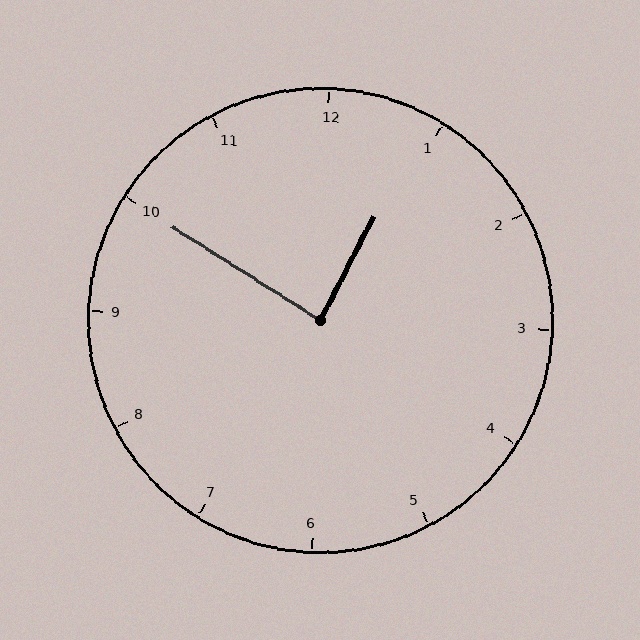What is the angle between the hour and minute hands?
Approximately 85 degrees.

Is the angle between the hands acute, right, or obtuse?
It is right.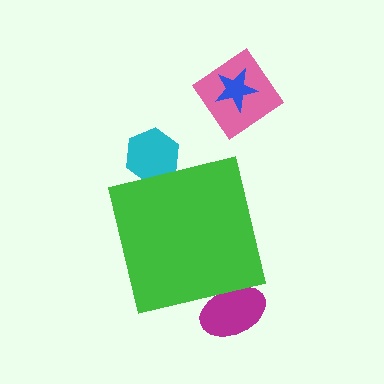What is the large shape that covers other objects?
A green square.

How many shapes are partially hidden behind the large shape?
2 shapes are partially hidden.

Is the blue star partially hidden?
No, the blue star is fully visible.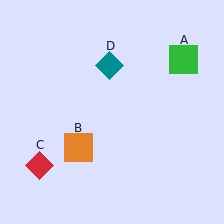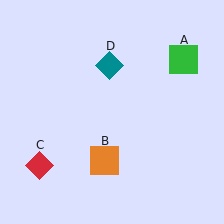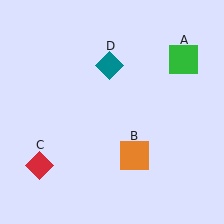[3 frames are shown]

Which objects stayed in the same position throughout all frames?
Green square (object A) and red diamond (object C) and teal diamond (object D) remained stationary.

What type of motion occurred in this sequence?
The orange square (object B) rotated counterclockwise around the center of the scene.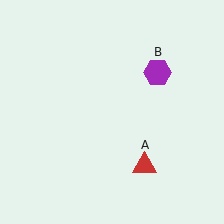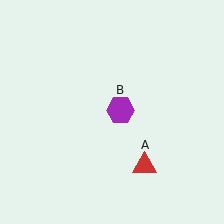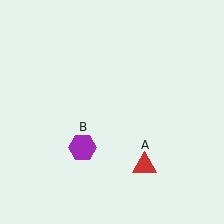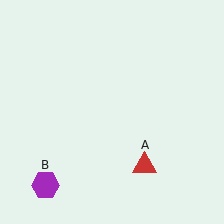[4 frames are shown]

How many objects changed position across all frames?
1 object changed position: purple hexagon (object B).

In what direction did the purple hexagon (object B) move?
The purple hexagon (object B) moved down and to the left.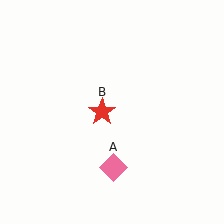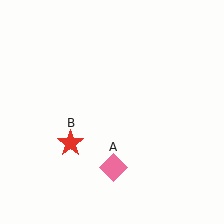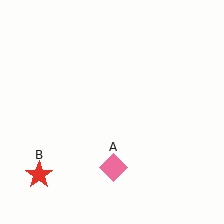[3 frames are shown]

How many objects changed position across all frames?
1 object changed position: red star (object B).